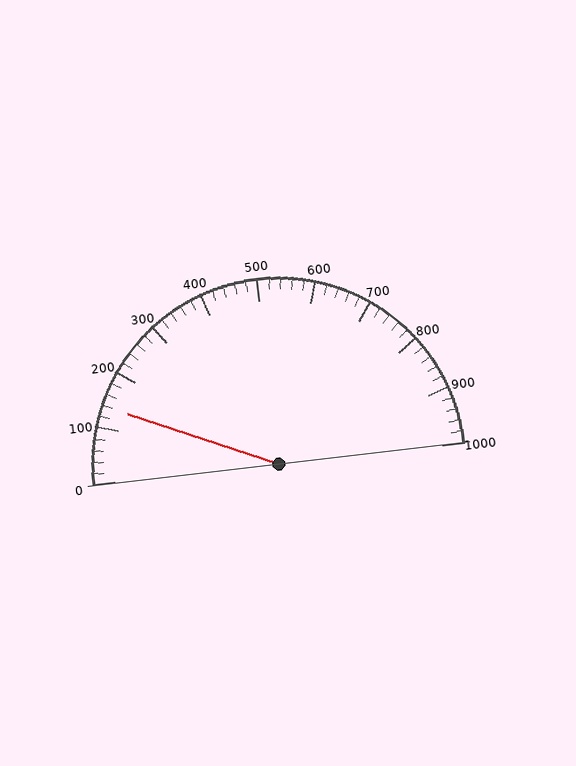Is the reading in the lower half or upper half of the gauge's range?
The reading is in the lower half of the range (0 to 1000).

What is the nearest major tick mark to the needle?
The nearest major tick mark is 100.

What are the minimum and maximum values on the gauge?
The gauge ranges from 0 to 1000.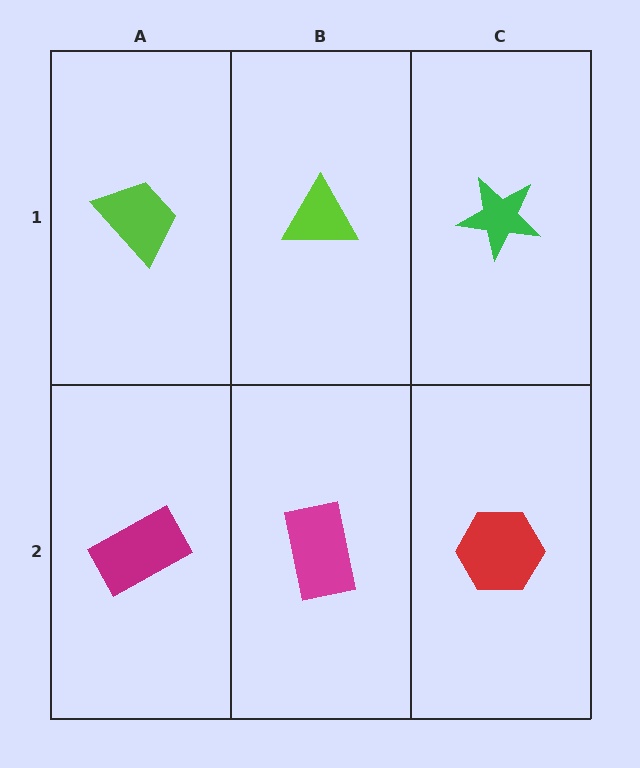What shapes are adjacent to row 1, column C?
A red hexagon (row 2, column C), a lime triangle (row 1, column B).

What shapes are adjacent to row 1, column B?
A magenta rectangle (row 2, column B), a lime trapezoid (row 1, column A), a green star (row 1, column C).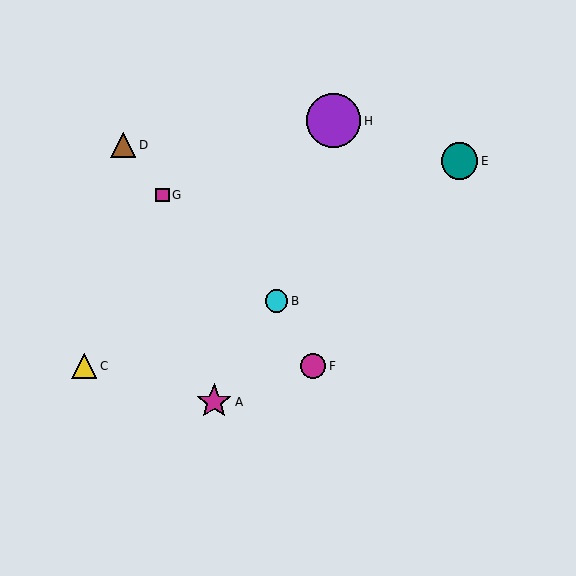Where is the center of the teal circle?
The center of the teal circle is at (460, 161).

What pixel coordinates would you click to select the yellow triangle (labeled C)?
Click at (84, 366) to select the yellow triangle C.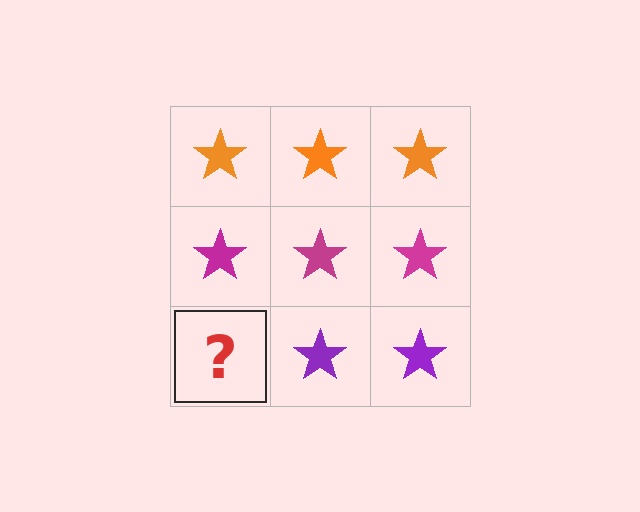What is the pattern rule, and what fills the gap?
The rule is that each row has a consistent color. The gap should be filled with a purple star.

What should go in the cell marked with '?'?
The missing cell should contain a purple star.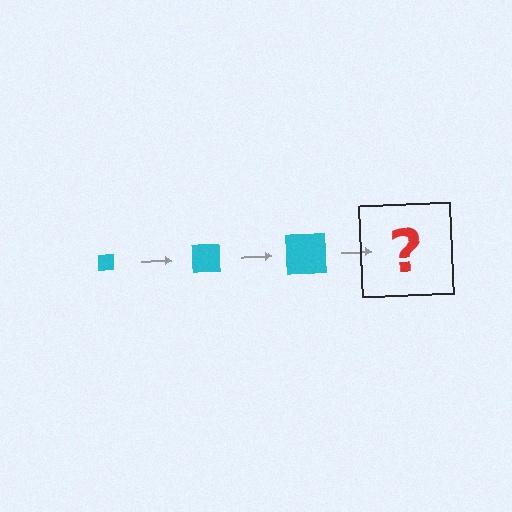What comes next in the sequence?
The next element should be a cyan square, larger than the previous one.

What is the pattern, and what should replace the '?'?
The pattern is that the square gets progressively larger each step. The '?' should be a cyan square, larger than the previous one.